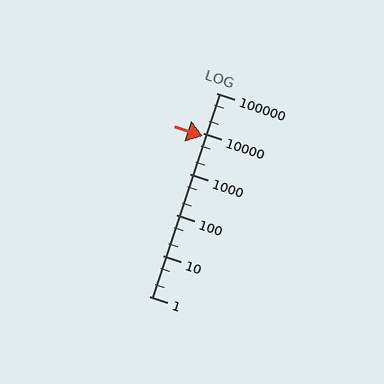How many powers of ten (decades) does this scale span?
The scale spans 5 decades, from 1 to 100000.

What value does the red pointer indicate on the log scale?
The pointer indicates approximately 8600.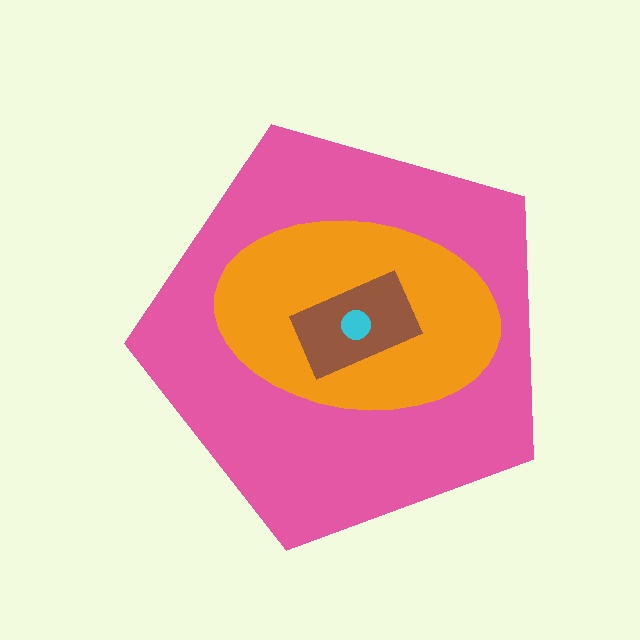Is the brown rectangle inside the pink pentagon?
Yes.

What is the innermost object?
The cyan circle.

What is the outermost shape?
The pink pentagon.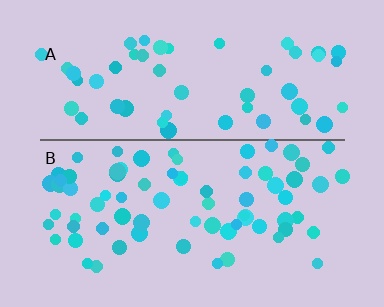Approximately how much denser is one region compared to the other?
Approximately 1.4× — region B over region A.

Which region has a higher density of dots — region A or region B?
B (the bottom).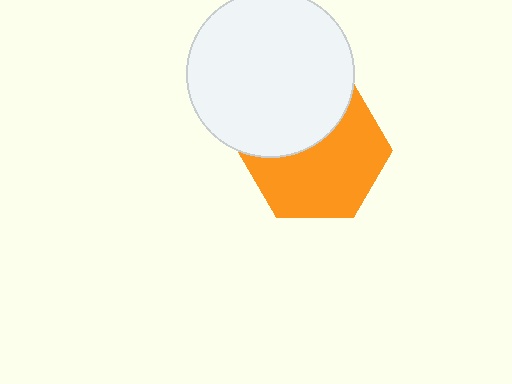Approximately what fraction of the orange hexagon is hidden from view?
Roughly 37% of the orange hexagon is hidden behind the white circle.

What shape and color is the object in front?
The object in front is a white circle.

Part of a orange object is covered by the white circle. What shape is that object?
It is a hexagon.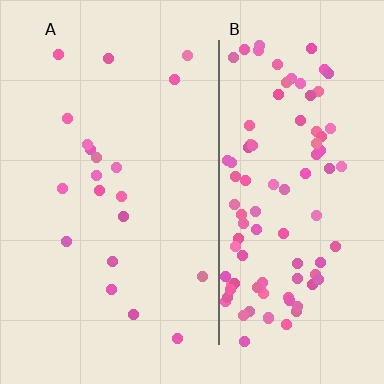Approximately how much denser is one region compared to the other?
Approximately 5.1× — region B over region A.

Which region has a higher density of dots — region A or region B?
B (the right).